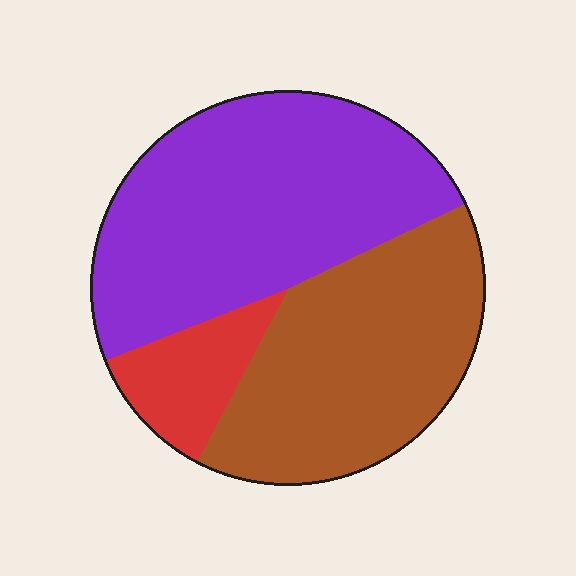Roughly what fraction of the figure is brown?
Brown takes up between a third and a half of the figure.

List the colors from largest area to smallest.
From largest to smallest: purple, brown, red.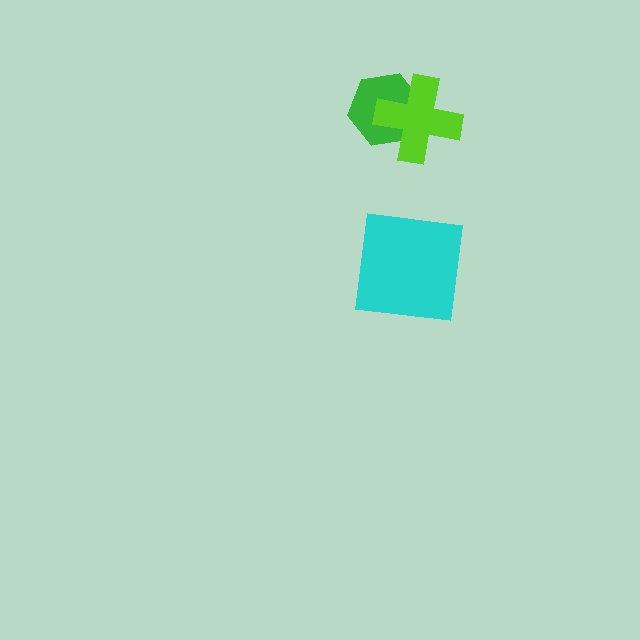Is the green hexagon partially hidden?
Yes, it is partially covered by another shape.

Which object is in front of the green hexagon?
The lime cross is in front of the green hexagon.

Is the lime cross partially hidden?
No, no other shape covers it.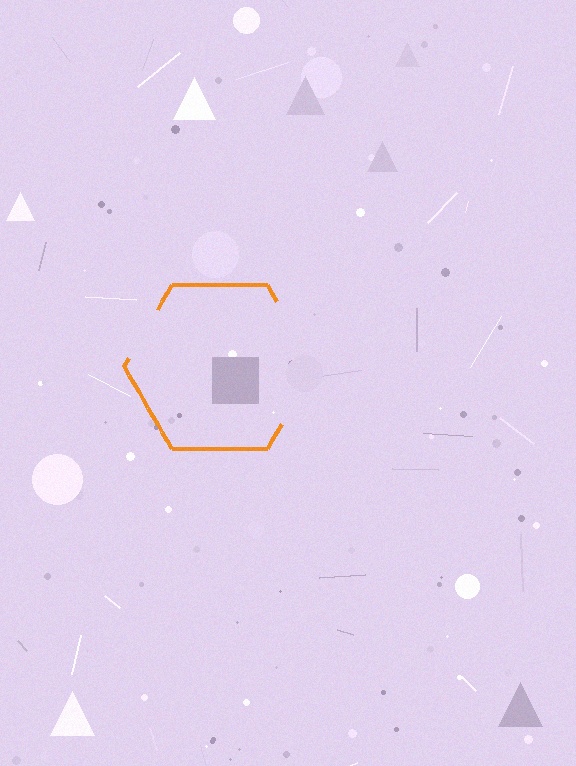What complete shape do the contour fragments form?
The contour fragments form a hexagon.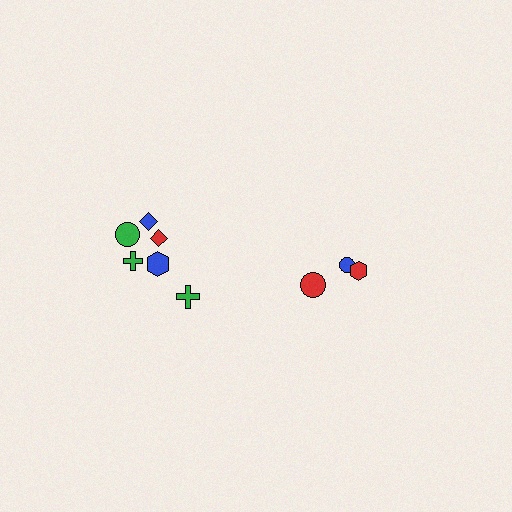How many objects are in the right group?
There are 3 objects.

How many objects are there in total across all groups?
There are 9 objects.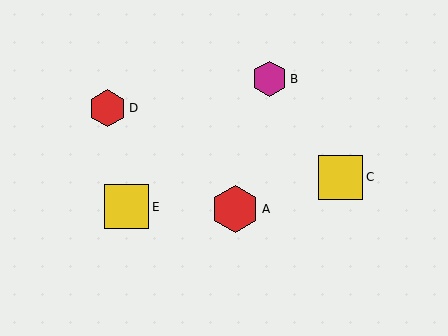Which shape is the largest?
The red hexagon (labeled A) is the largest.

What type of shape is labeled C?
Shape C is a yellow square.